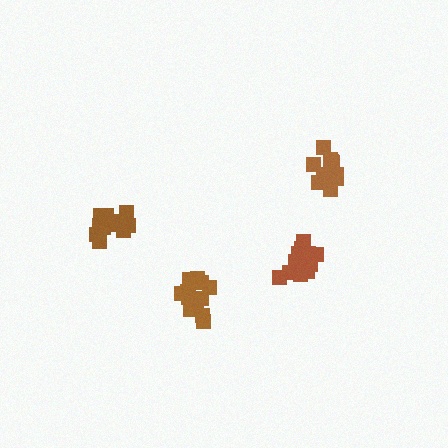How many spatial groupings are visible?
There are 4 spatial groupings.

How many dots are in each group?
Group 1: 14 dots, Group 2: 13 dots, Group 3: 13 dots, Group 4: 13 dots (53 total).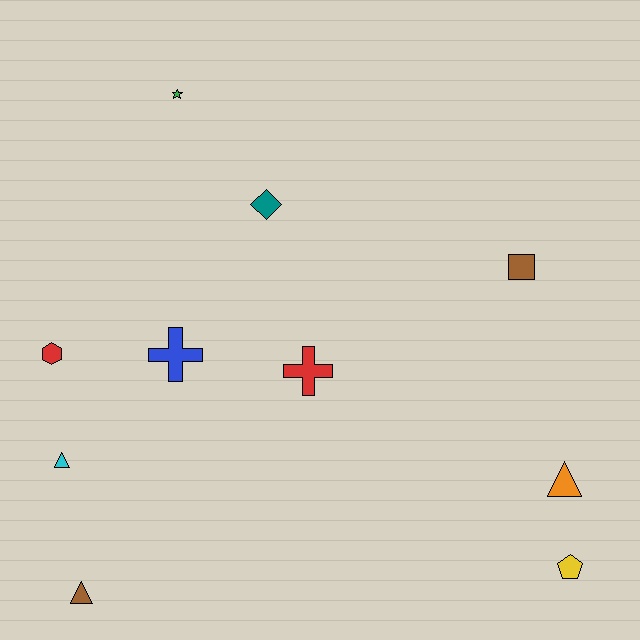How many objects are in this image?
There are 10 objects.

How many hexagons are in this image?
There is 1 hexagon.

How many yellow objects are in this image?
There is 1 yellow object.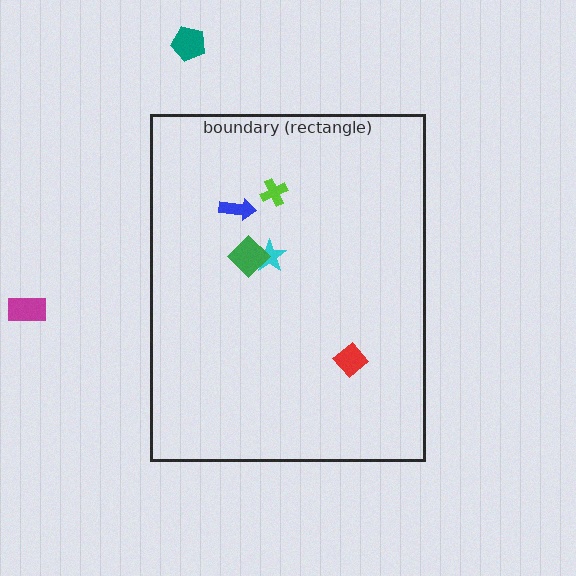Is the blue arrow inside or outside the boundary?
Inside.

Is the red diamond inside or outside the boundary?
Inside.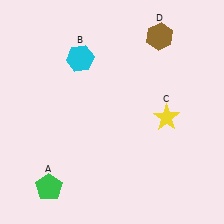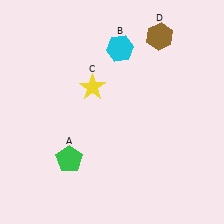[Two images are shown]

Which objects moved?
The objects that moved are: the green pentagon (A), the cyan hexagon (B), the yellow star (C).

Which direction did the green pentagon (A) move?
The green pentagon (A) moved up.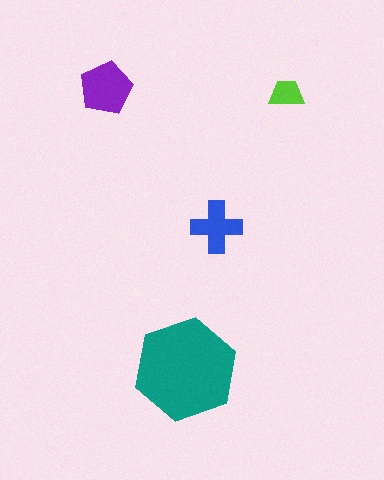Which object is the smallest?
The lime trapezoid.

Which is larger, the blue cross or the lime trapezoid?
The blue cross.